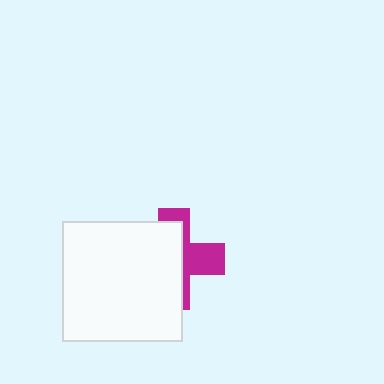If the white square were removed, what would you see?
You would see the complete magenta cross.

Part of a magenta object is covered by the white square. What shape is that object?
It is a cross.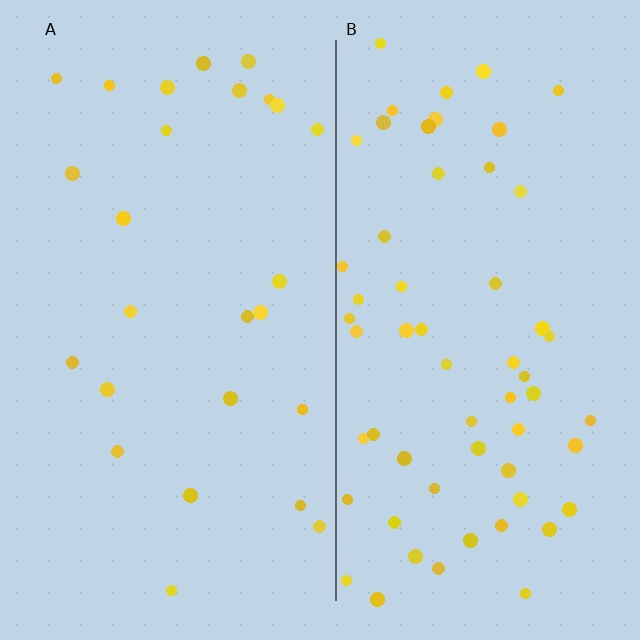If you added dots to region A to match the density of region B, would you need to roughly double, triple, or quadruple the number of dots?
Approximately double.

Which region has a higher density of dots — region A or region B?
B (the right).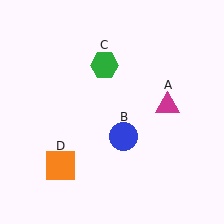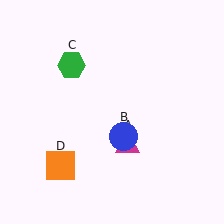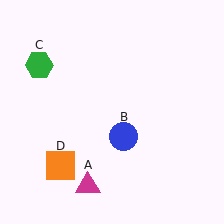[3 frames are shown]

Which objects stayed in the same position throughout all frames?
Blue circle (object B) and orange square (object D) remained stationary.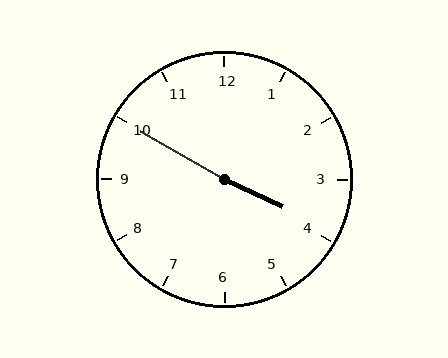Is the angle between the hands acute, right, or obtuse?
It is obtuse.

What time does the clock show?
3:50.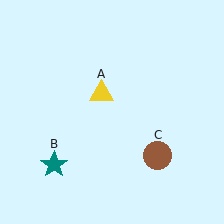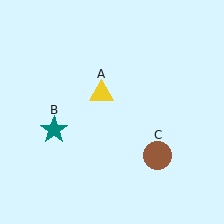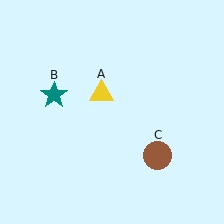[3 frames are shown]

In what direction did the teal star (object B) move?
The teal star (object B) moved up.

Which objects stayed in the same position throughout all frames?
Yellow triangle (object A) and brown circle (object C) remained stationary.